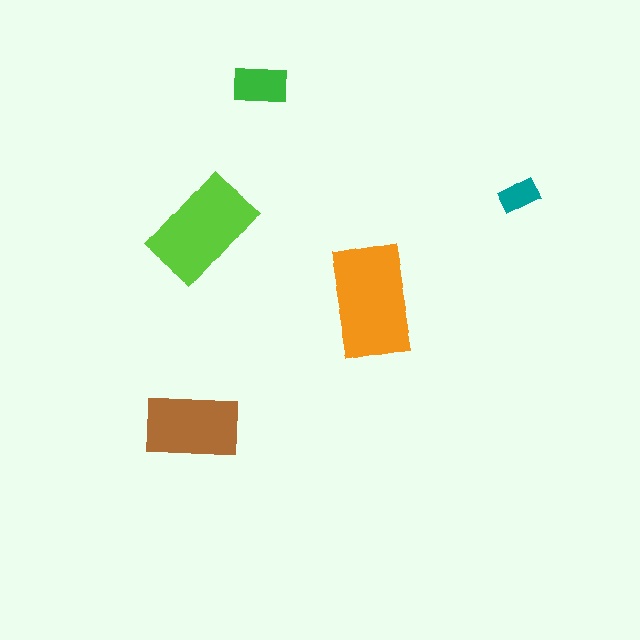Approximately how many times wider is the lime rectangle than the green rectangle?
About 2 times wider.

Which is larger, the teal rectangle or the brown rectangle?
The brown one.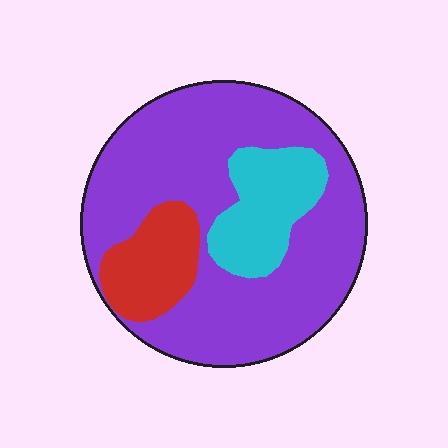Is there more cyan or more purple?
Purple.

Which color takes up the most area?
Purple, at roughly 70%.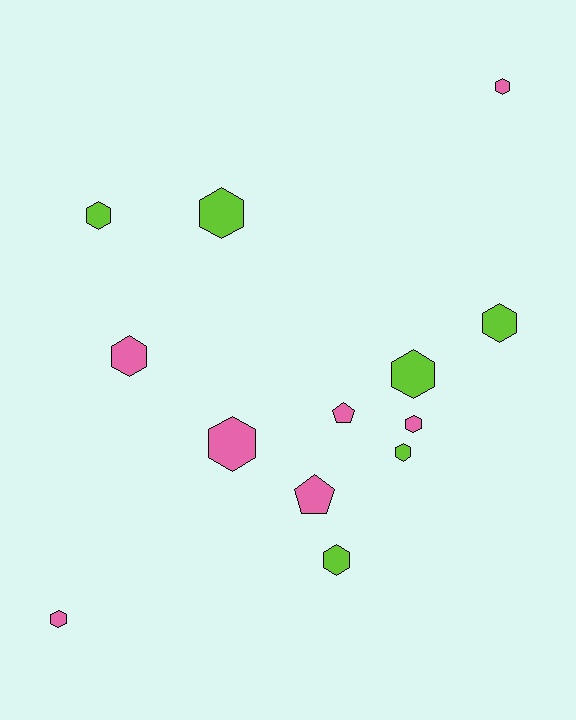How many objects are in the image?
There are 13 objects.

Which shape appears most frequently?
Hexagon, with 11 objects.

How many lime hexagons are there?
There are 6 lime hexagons.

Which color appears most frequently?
Pink, with 7 objects.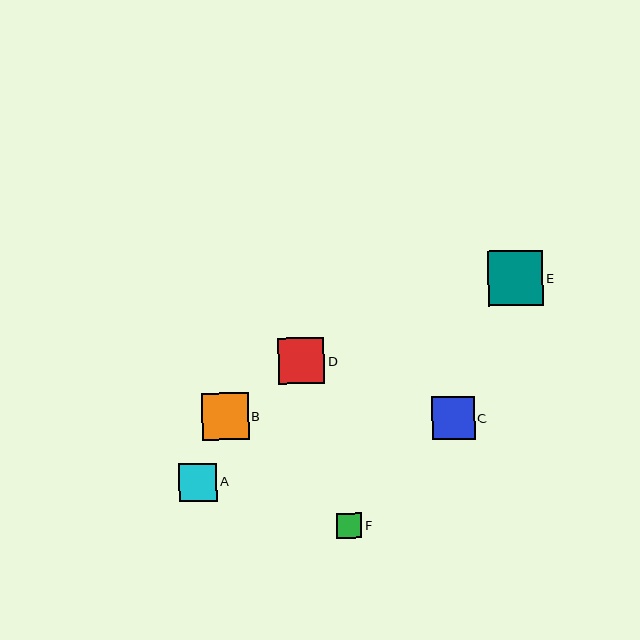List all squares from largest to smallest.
From largest to smallest: E, B, D, C, A, F.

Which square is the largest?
Square E is the largest with a size of approximately 55 pixels.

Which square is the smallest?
Square F is the smallest with a size of approximately 25 pixels.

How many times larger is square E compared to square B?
Square E is approximately 1.2 times the size of square B.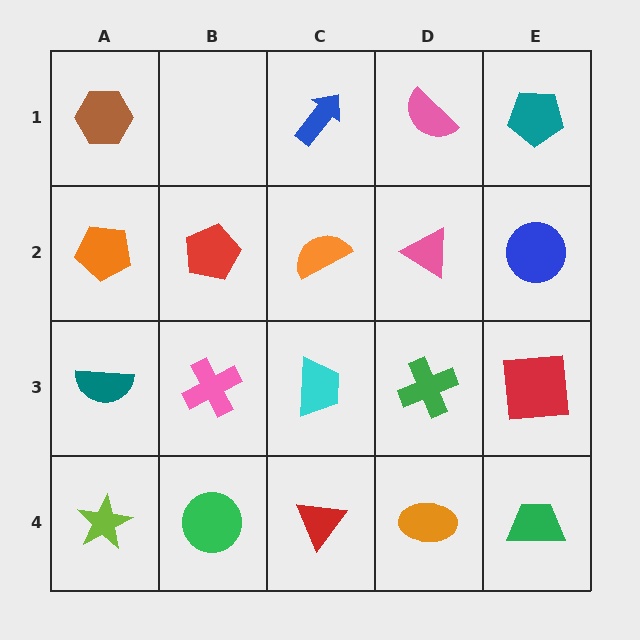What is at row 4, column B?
A green circle.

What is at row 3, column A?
A teal semicircle.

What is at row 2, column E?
A blue circle.